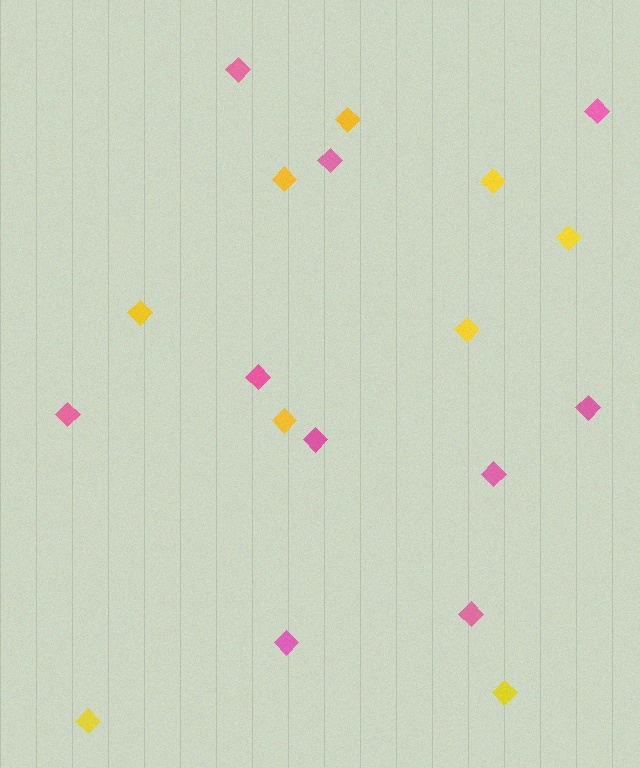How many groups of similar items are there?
There are 2 groups: one group of pink diamonds (10) and one group of yellow diamonds (9).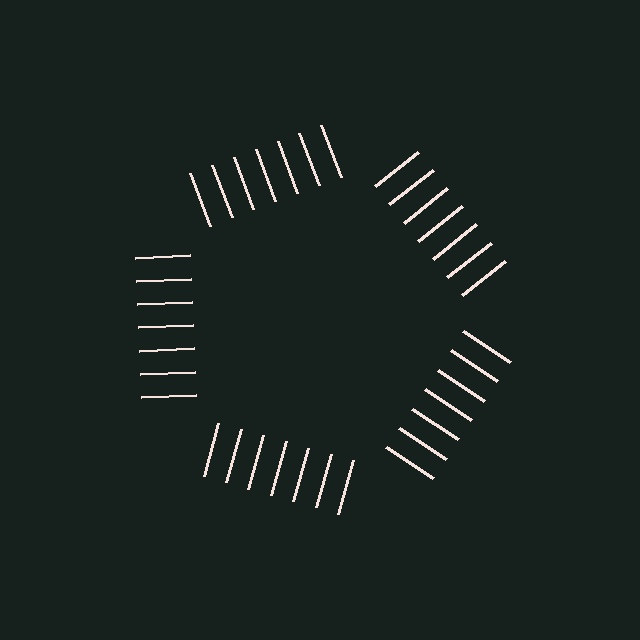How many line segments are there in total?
35 — 7 along each of the 5 edges.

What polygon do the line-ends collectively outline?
An illusory pentagon — the line segments terminate on its edges but no continuous stroke is drawn.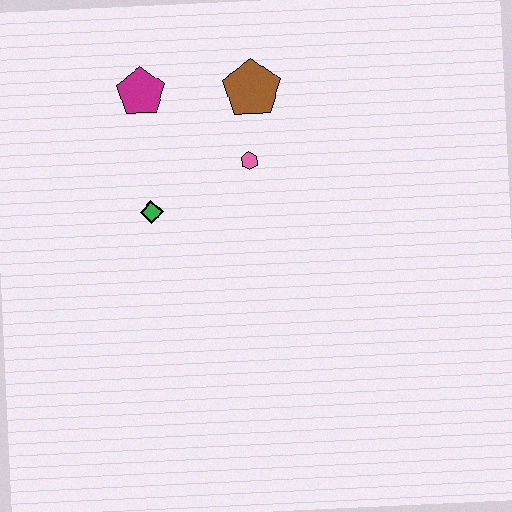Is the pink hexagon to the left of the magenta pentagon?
No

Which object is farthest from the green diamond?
The brown pentagon is farthest from the green diamond.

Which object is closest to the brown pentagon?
The pink hexagon is closest to the brown pentagon.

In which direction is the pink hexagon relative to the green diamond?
The pink hexagon is to the right of the green diamond.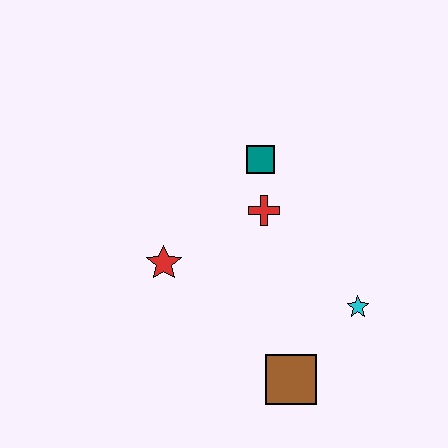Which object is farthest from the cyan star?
The red star is farthest from the cyan star.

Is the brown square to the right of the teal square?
Yes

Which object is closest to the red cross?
The teal square is closest to the red cross.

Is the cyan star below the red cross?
Yes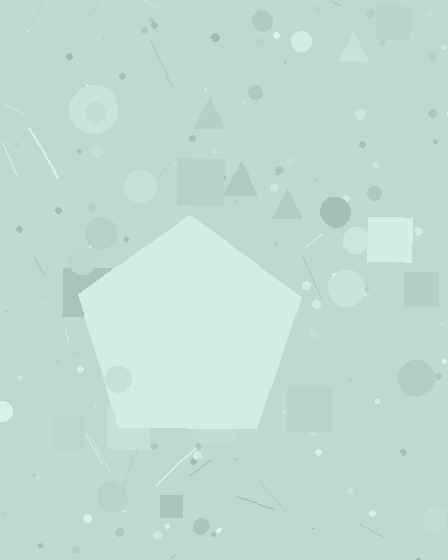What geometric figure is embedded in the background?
A pentagon is embedded in the background.